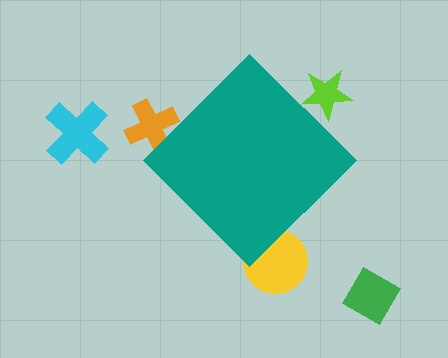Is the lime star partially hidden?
Yes, the lime star is partially hidden behind the teal diamond.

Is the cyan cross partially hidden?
No, the cyan cross is fully visible.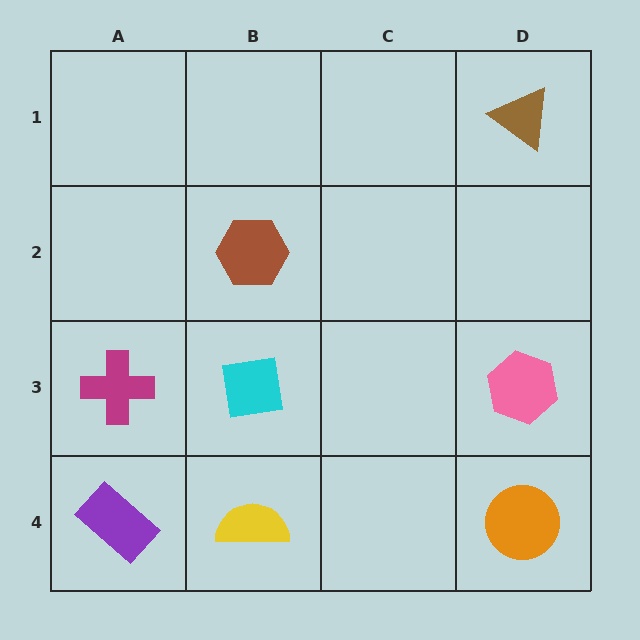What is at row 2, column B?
A brown hexagon.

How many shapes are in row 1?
1 shape.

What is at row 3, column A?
A magenta cross.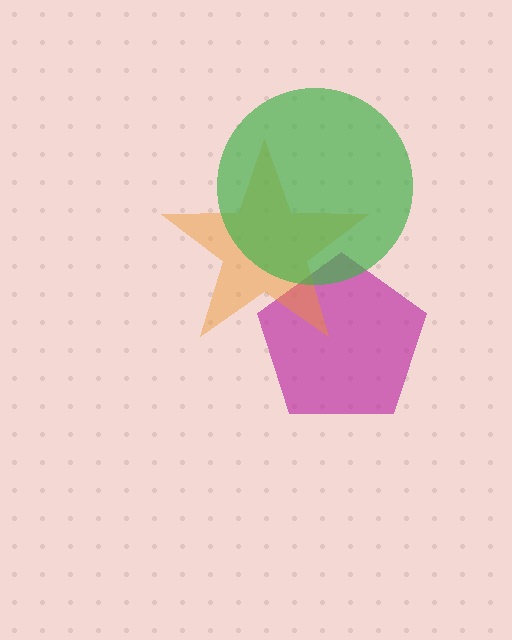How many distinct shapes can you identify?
There are 3 distinct shapes: a magenta pentagon, an orange star, a green circle.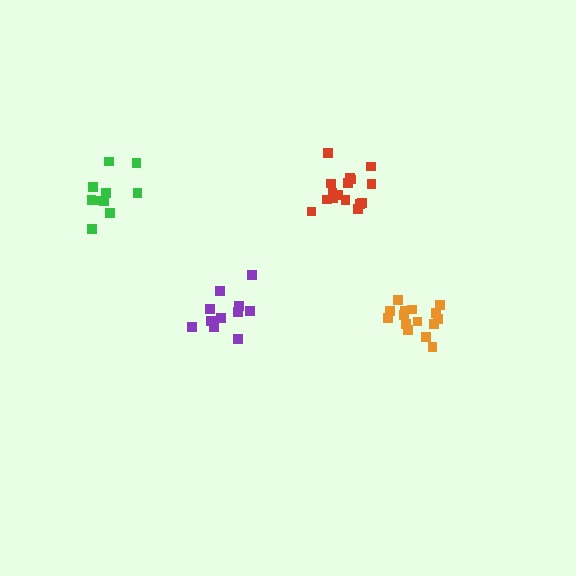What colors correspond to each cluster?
The clusters are colored: orange, red, purple, green.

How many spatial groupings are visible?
There are 4 spatial groupings.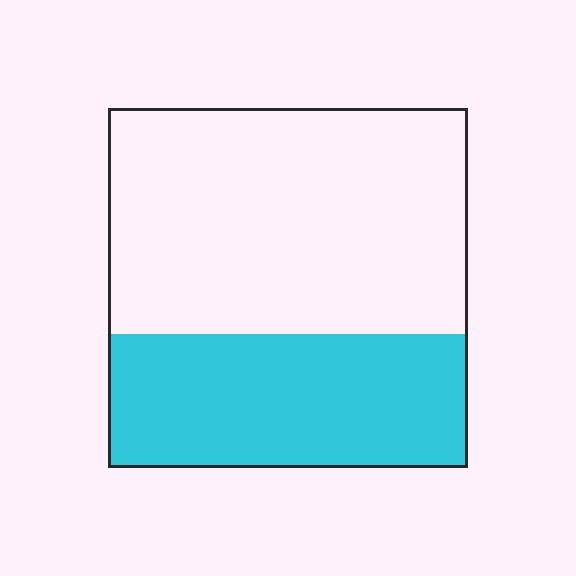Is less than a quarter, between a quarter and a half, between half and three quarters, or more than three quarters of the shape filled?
Between a quarter and a half.